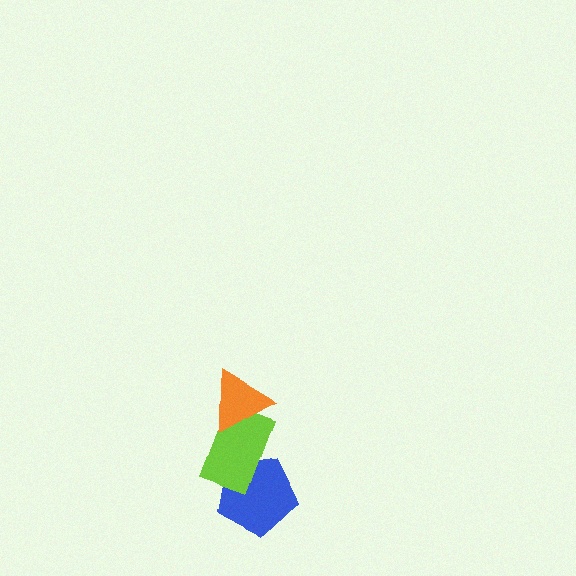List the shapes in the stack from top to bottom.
From top to bottom: the orange triangle, the lime rectangle, the blue pentagon.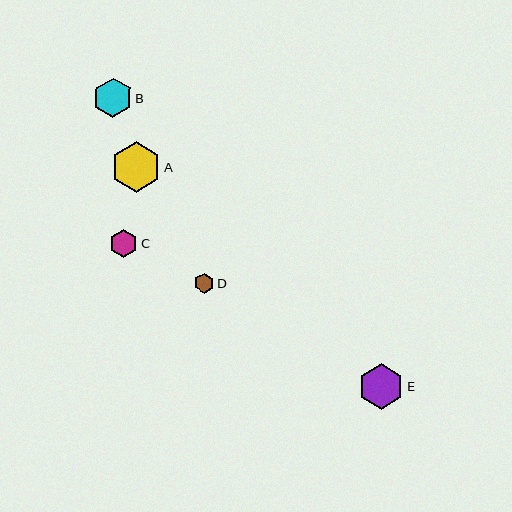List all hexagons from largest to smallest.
From largest to smallest: A, E, B, C, D.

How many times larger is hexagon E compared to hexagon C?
Hexagon E is approximately 1.6 times the size of hexagon C.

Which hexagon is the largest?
Hexagon A is the largest with a size of approximately 50 pixels.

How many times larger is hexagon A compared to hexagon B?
Hexagon A is approximately 1.3 times the size of hexagon B.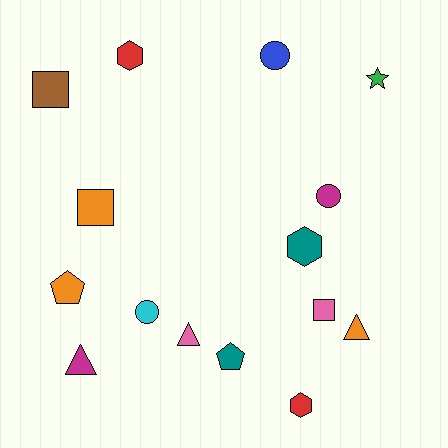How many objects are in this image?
There are 15 objects.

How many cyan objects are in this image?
There is 1 cyan object.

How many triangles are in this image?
There are 3 triangles.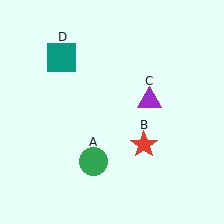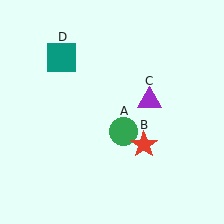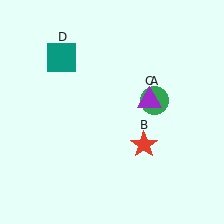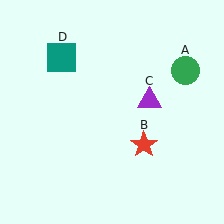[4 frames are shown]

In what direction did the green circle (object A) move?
The green circle (object A) moved up and to the right.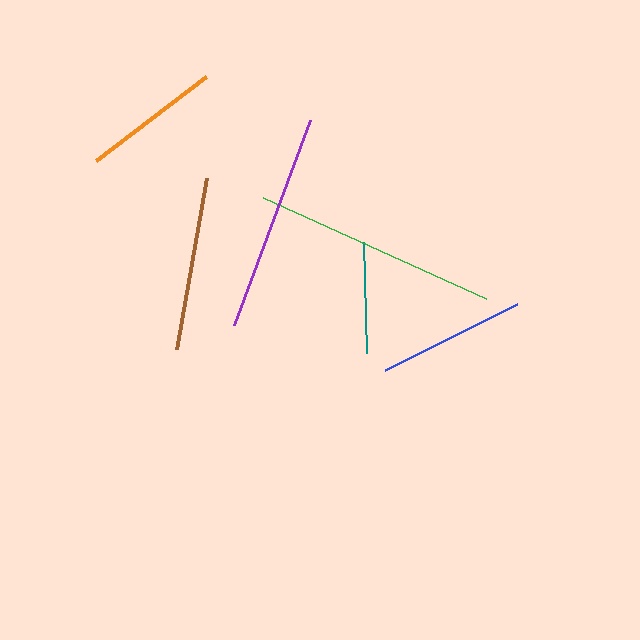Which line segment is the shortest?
The teal line is the shortest at approximately 111 pixels.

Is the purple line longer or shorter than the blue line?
The purple line is longer than the blue line.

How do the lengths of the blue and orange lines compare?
The blue and orange lines are approximately the same length.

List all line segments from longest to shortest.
From longest to shortest: green, purple, brown, blue, orange, teal.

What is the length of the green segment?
The green segment is approximately 245 pixels long.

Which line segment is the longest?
The green line is the longest at approximately 245 pixels.